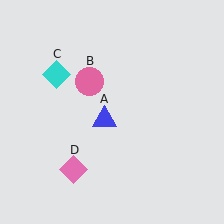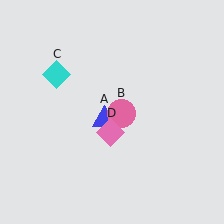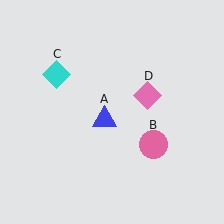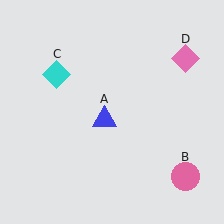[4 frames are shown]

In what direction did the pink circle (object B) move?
The pink circle (object B) moved down and to the right.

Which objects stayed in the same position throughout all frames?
Blue triangle (object A) and cyan diamond (object C) remained stationary.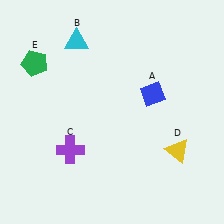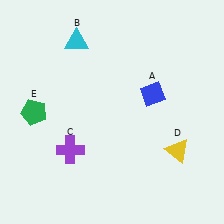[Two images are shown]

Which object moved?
The green pentagon (E) moved down.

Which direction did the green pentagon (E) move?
The green pentagon (E) moved down.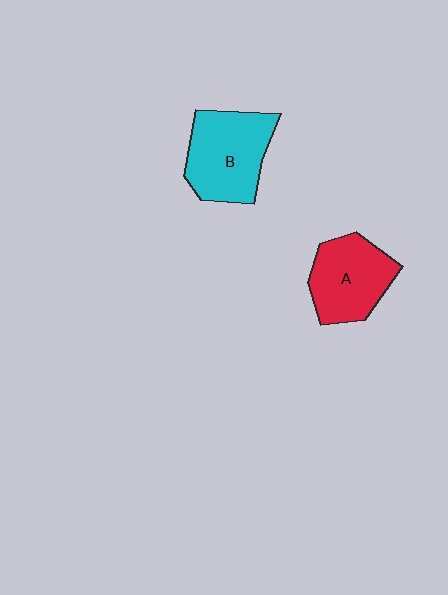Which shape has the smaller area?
Shape A (red).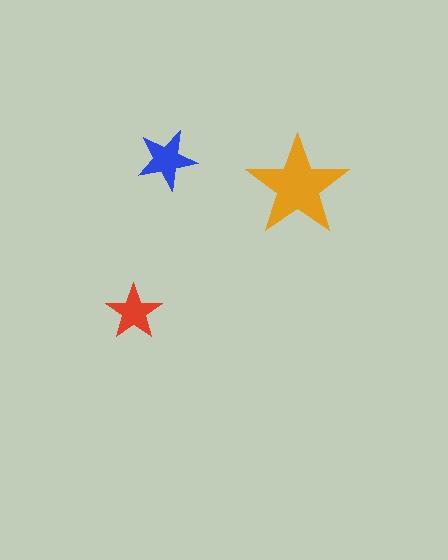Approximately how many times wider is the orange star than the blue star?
About 1.5 times wider.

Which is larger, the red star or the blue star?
The blue one.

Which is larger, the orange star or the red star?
The orange one.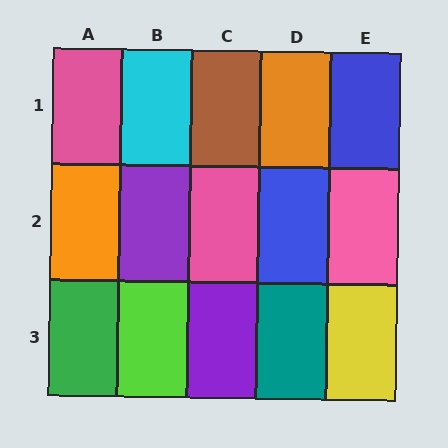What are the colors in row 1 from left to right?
Pink, cyan, brown, orange, blue.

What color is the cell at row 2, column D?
Blue.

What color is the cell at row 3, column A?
Green.